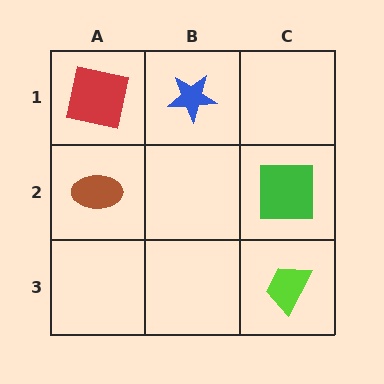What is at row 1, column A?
A red square.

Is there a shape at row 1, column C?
No, that cell is empty.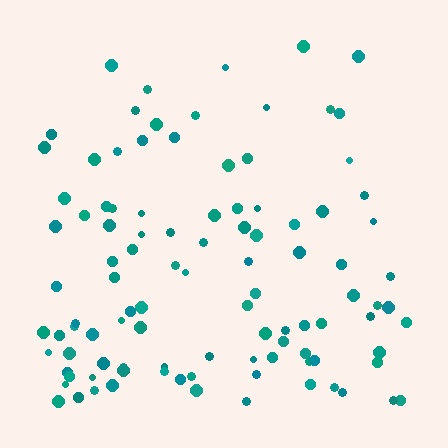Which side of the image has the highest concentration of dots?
The bottom.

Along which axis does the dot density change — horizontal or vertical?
Vertical.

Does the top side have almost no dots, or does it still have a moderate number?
Still a moderate number, just noticeably fewer than the bottom.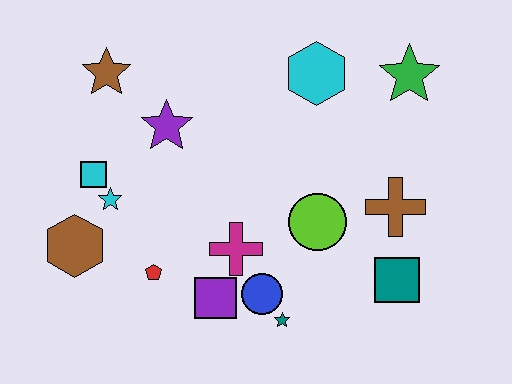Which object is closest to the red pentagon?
The purple square is closest to the red pentagon.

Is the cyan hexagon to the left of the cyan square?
No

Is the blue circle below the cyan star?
Yes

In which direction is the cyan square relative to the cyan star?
The cyan square is above the cyan star.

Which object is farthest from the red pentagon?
The green star is farthest from the red pentagon.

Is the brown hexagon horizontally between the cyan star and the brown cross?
No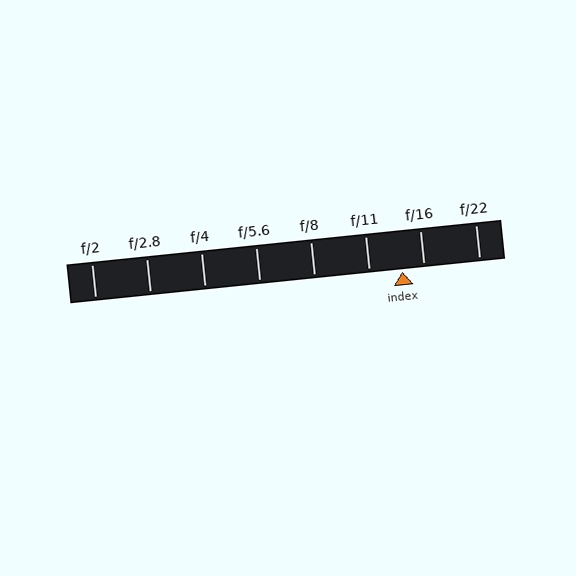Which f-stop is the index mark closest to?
The index mark is closest to f/16.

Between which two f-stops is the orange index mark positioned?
The index mark is between f/11 and f/16.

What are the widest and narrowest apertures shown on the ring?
The widest aperture shown is f/2 and the narrowest is f/22.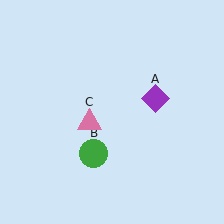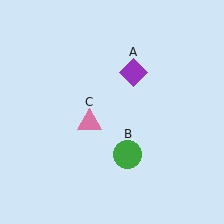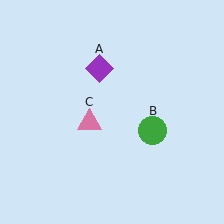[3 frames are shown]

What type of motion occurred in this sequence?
The purple diamond (object A), green circle (object B) rotated counterclockwise around the center of the scene.